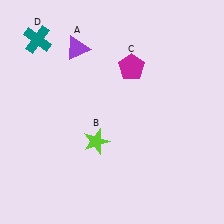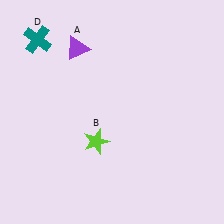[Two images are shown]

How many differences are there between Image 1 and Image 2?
There is 1 difference between the two images.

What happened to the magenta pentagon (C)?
The magenta pentagon (C) was removed in Image 2. It was in the top-right area of Image 1.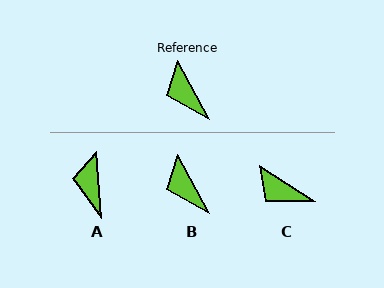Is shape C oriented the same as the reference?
No, it is off by about 27 degrees.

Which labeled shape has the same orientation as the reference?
B.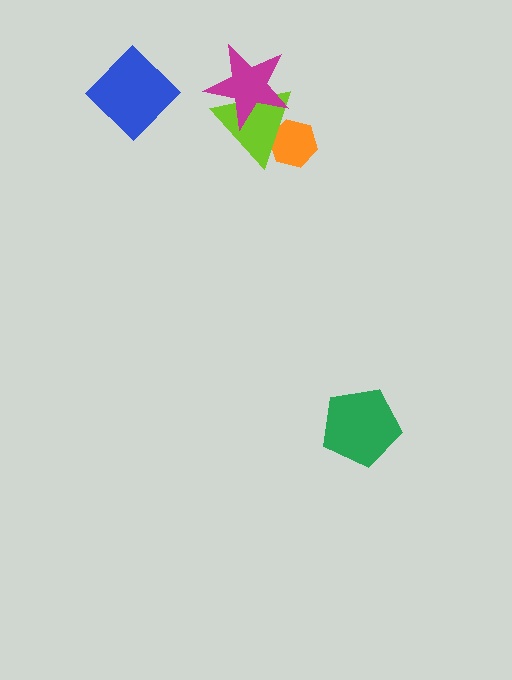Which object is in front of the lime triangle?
The magenta star is in front of the lime triangle.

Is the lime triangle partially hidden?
Yes, it is partially covered by another shape.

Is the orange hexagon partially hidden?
Yes, it is partially covered by another shape.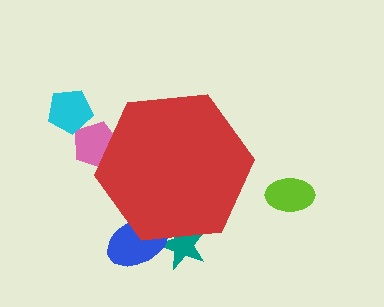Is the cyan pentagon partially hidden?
No, the cyan pentagon is fully visible.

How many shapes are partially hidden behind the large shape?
3 shapes are partially hidden.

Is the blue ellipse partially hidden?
Yes, the blue ellipse is partially hidden behind the red hexagon.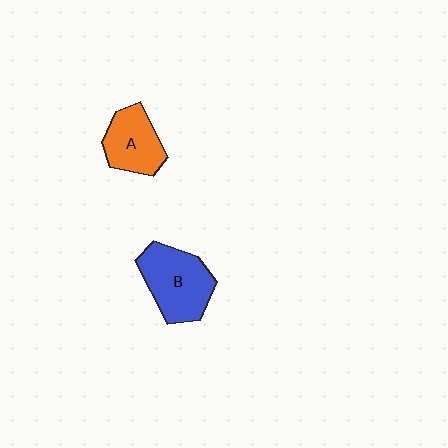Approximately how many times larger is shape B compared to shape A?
Approximately 1.3 times.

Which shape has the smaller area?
Shape A (orange).